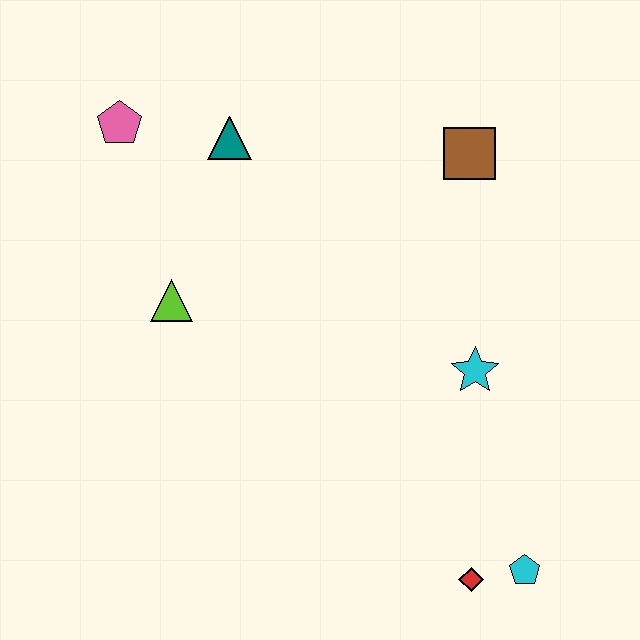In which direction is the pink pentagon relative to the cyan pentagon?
The pink pentagon is above the cyan pentagon.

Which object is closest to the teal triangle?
The pink pentagon is closest to the teal triangle.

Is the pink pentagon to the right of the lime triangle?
No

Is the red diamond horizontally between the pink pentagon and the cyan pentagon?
Yes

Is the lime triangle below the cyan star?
No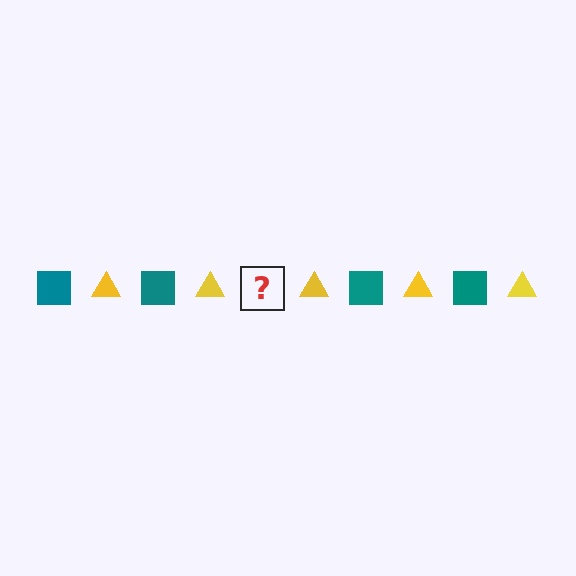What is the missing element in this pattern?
The missing element is a teal square.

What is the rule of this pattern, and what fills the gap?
The rule is that the pattern alternates between teal square and yellow triangle. The gap should be filled with a teal square.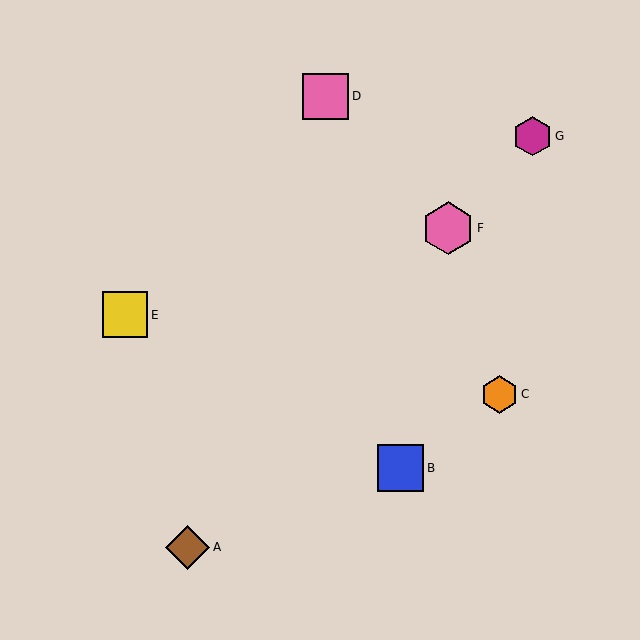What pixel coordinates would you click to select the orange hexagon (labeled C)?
Click at (499, 394) to select the orange hexagon C.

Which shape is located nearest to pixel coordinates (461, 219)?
The pink hexagon (labeled F) at (448, 228) is nearest to that location.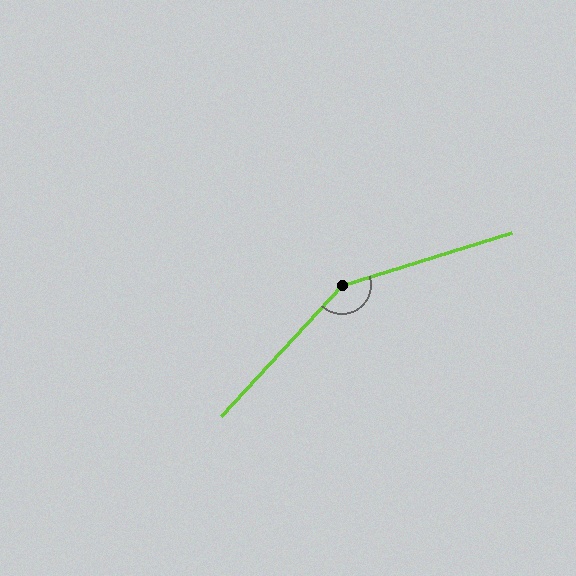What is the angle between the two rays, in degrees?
Approximately 150 degrees.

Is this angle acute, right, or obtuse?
It is obtuse.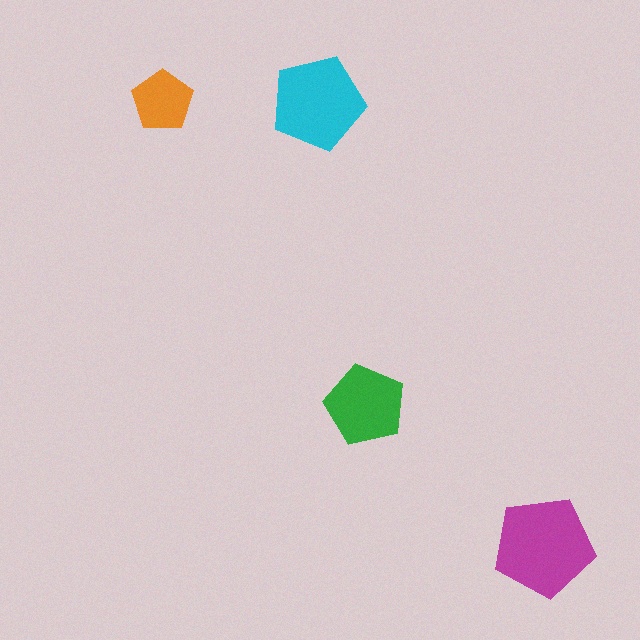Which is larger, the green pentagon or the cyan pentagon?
The cyan one.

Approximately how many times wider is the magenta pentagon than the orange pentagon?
About 1.5 times wider.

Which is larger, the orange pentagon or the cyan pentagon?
The cyan one.